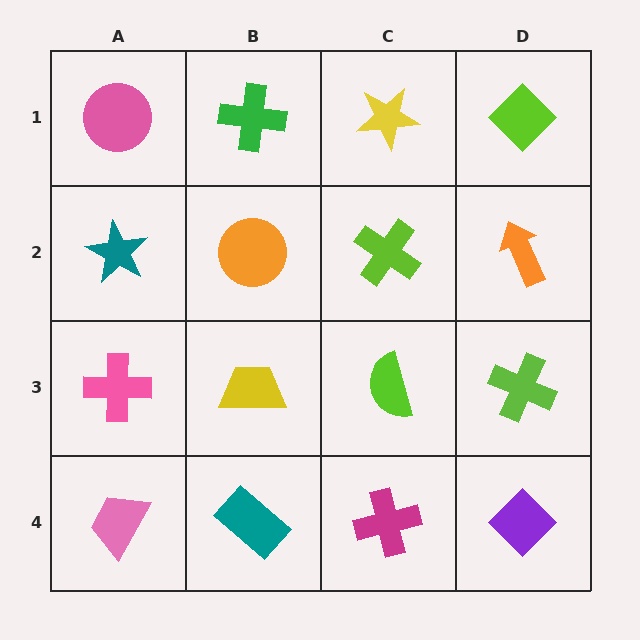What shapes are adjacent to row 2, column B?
A green cross (row 1, column B), a yellow trapezoid (row 3, column B), a teal star (row 2, column A), a lime cross (row 2, column C).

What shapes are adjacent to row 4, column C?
A lime semicircle (row 3, column C), a teal rectangle (row 4, column B), a purple diamond (row 4, column D).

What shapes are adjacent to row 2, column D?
A lime diamond (row 1, column D), a lime cross (row 3, column D), a lime cross (row 2, column C).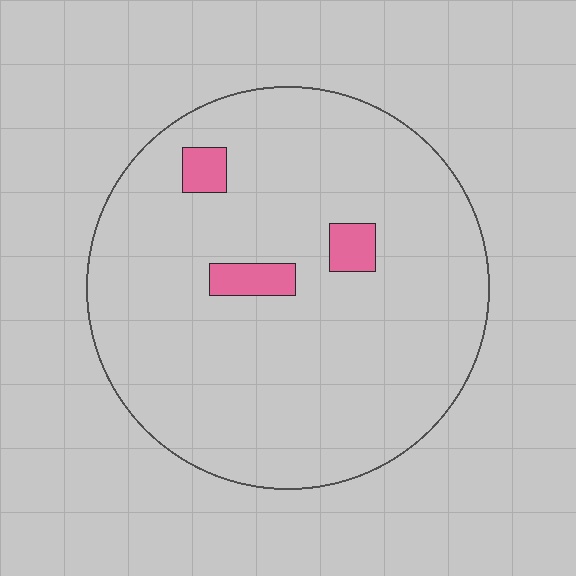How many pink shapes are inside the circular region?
3.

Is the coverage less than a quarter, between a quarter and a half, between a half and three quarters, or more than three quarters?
Less than a quarter.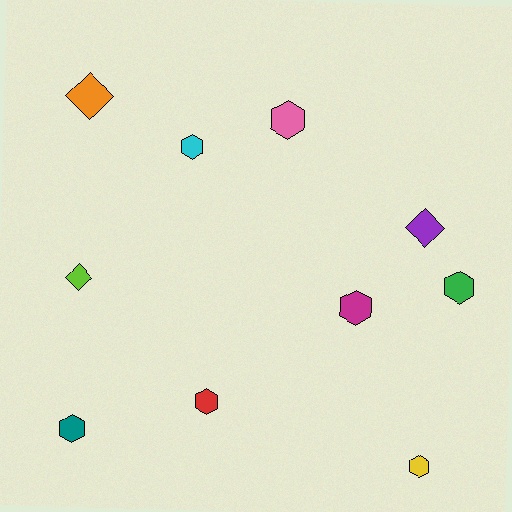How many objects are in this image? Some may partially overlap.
There are 10 objects.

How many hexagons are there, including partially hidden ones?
There are 7 hexagons.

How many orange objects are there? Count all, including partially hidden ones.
There is 1 orange object.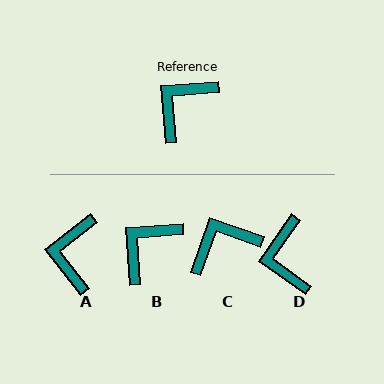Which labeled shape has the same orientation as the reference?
B.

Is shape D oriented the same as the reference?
No, it is off by about 50 degrees.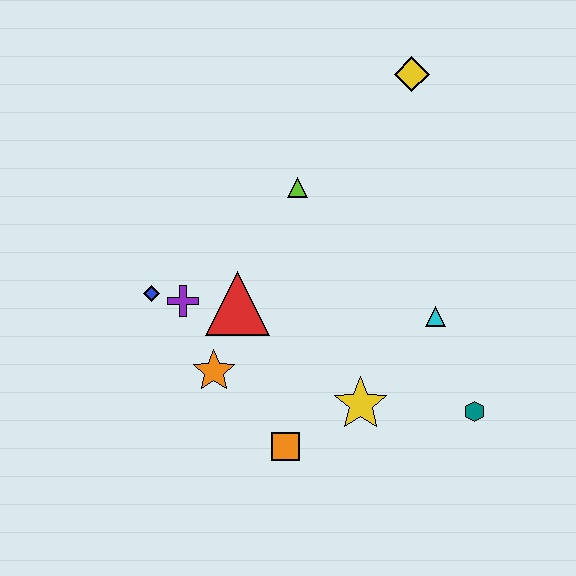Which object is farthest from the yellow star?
The yellow diamond is farthest from the yellow star.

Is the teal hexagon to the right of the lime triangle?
Yes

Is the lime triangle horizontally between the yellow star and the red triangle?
Yes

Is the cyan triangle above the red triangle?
No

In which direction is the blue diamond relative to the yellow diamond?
The blue diamond is to the left of the yellow diamond.